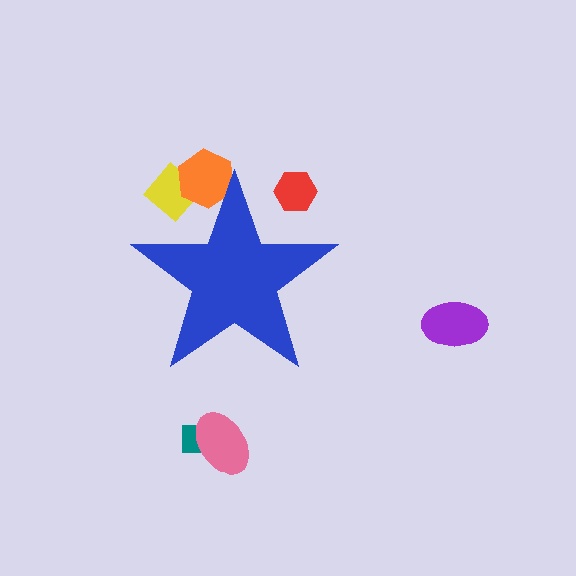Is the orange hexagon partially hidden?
Yes, the orange hexagon is partially hidden behind the blue star.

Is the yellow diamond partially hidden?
Yes, the yellow diamond is partially hidden behind the blue star.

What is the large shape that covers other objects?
A blue star.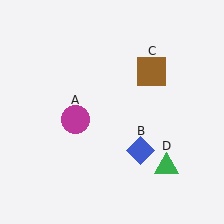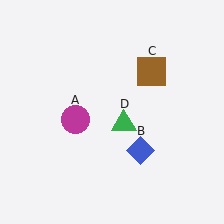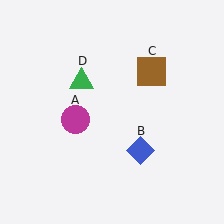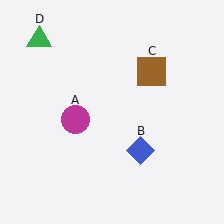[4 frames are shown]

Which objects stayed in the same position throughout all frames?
Magenta circle (object A) and blue diamond (object B) and brown square (object C) remained stationary.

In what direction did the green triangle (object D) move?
The green triangle (object D) moved up and to the left.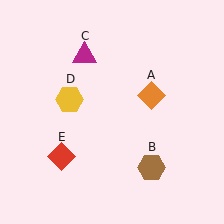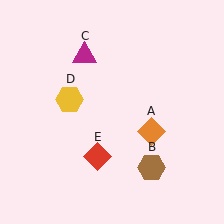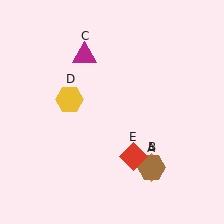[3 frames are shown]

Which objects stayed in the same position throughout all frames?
Brown hexagon (object B) and magenta triangle (object C) and yellow hexagon (object D) remained stationary.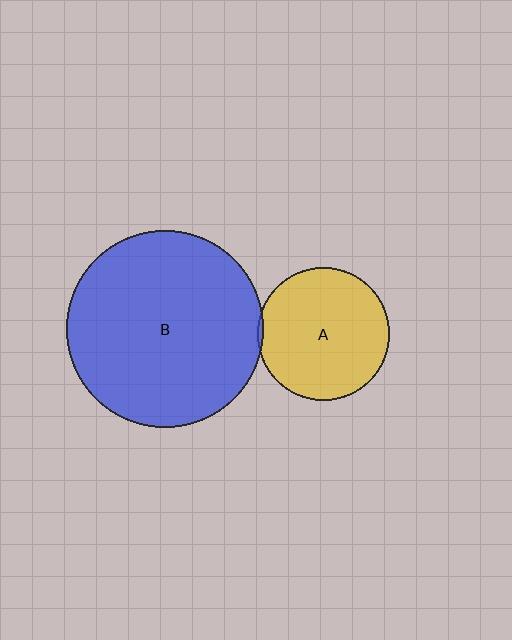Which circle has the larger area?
Circle B (blue).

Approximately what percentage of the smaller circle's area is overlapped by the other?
Approximately 5%.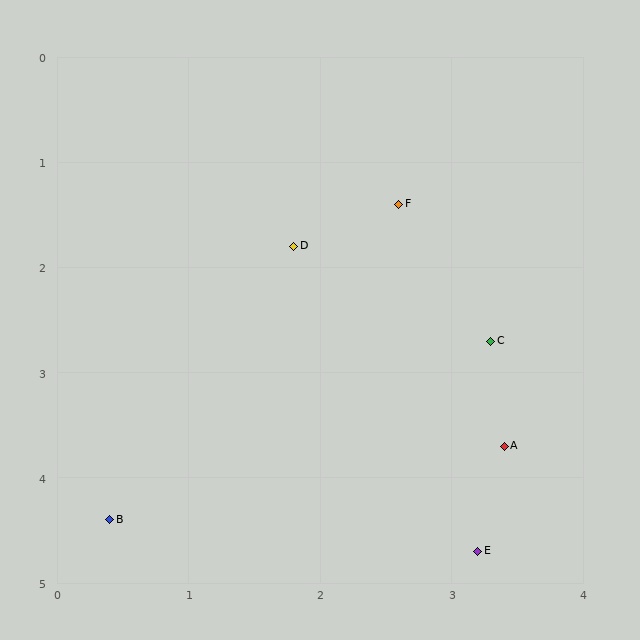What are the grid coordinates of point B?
Point B is at approximately (0.4, 4.4).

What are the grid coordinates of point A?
Point A is at approximately (3.4, 3.7).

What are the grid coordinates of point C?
Point C is at approximately (3.3, 2.7).